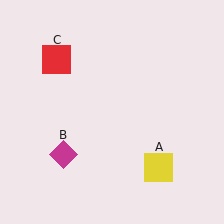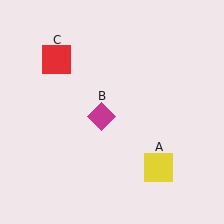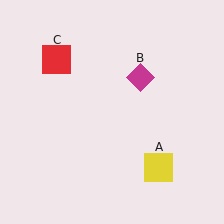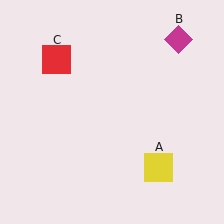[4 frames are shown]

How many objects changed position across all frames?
1 object changed position: magenta diamond (object B).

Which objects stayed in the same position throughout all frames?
Yellow square (object A) and red square (object C) remained stationary.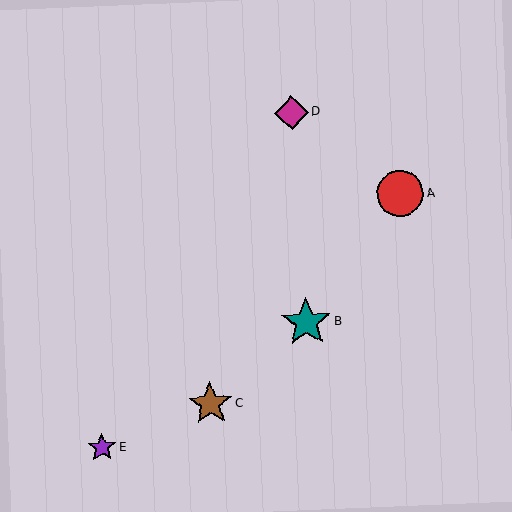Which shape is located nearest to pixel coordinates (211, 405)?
The brown star (labeled C) at (210, 404) is nearest to that location.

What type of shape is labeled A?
Shape A is a red circle.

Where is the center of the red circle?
The center of the red circle is at (400, 194).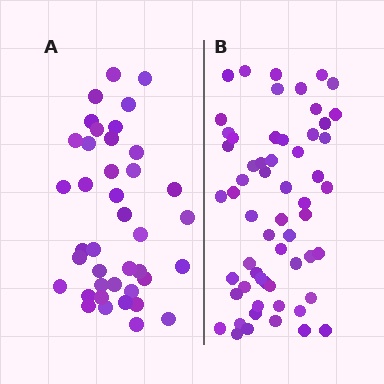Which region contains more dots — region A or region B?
Region B (the right region) has more dots.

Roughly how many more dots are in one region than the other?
Region B has approximately 20 more dots than region A.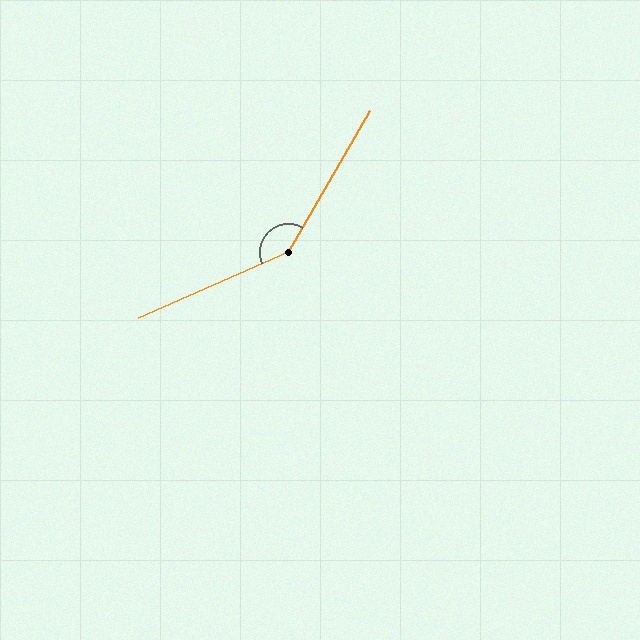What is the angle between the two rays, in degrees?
Approximately 144 degrees.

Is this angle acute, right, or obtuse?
It is obtuse.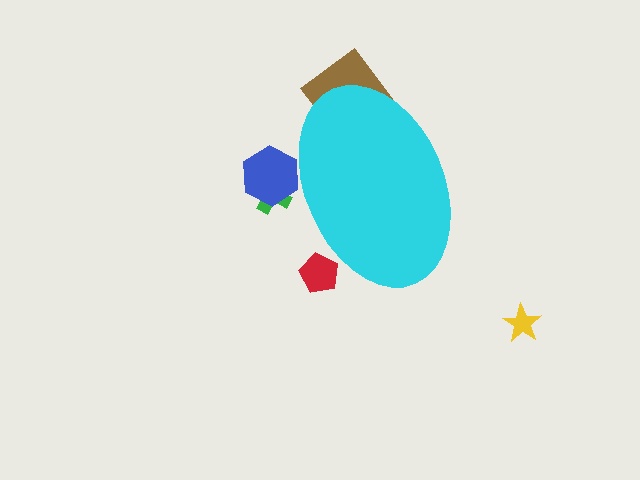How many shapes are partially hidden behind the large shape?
4 shapes are partially hidden.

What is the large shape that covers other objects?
A cyan ellipse.